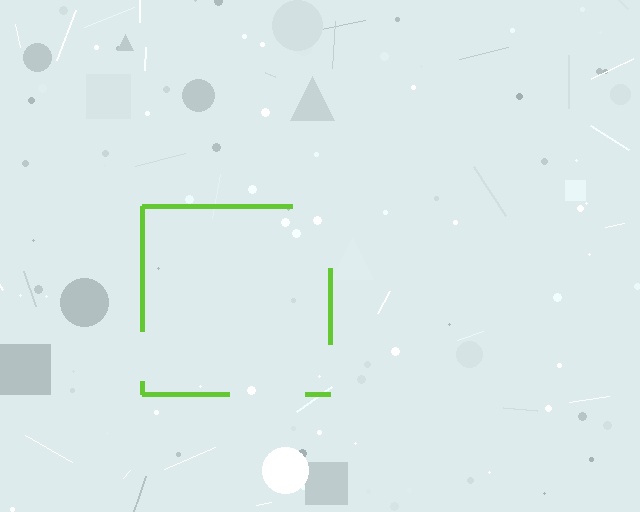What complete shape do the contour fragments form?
The contour fragments form a square.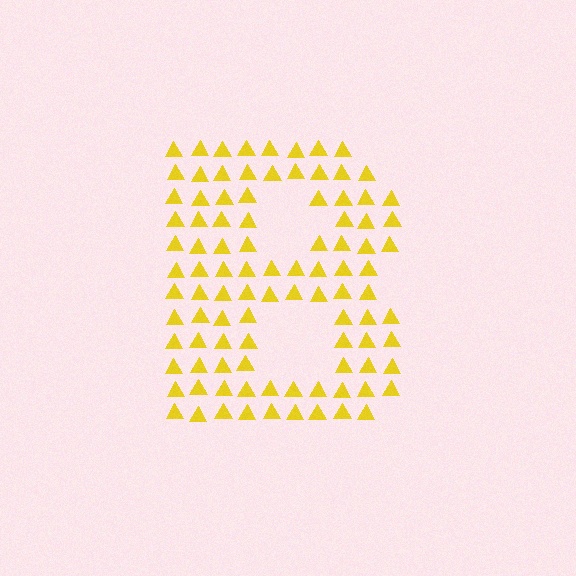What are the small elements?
The small elements are triangles.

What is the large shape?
The large shape is the letter B.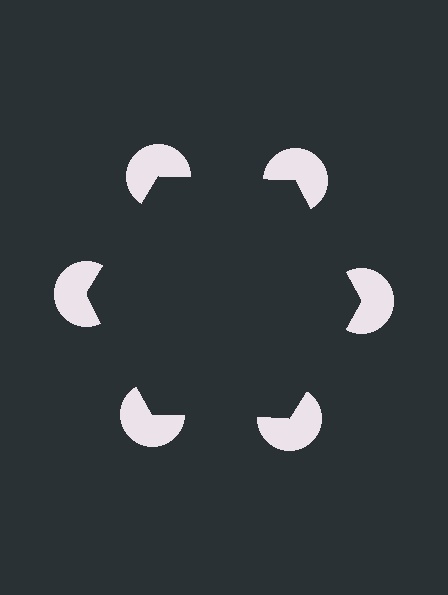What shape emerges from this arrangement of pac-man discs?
An illusory hexagon — its edges are inferred from the aligned wedge cuts in the pac-man discs, not physically drawn.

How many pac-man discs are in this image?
There are 6 — one at each vertex of the illusory hexagon.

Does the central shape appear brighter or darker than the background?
It typically appears slightly darker than the background, even though no actual brightness change is drawn.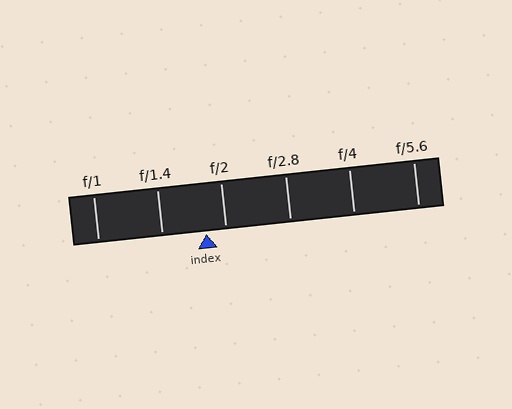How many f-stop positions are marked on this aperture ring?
There are 6 f-stop positions marked.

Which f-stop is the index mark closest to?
The index mark is closest to f/2.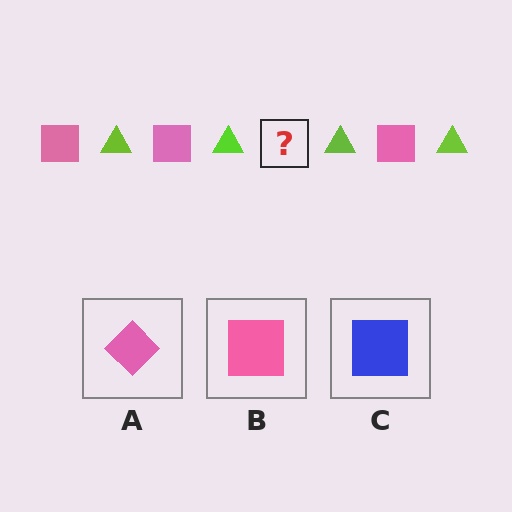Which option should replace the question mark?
Option B.